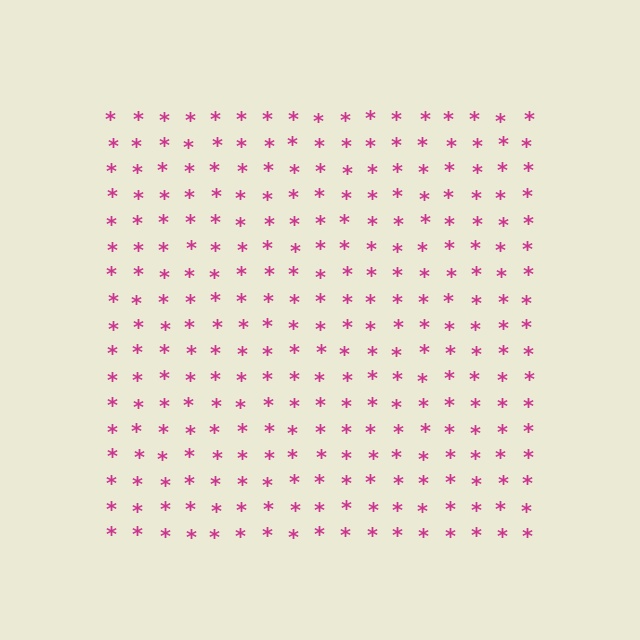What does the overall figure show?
The overall figure shows a square.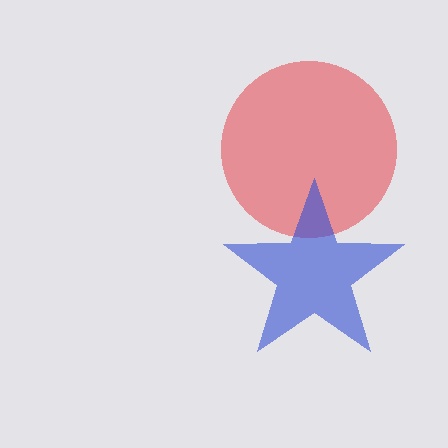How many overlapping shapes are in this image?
There are 2 overlapping shapes in the image.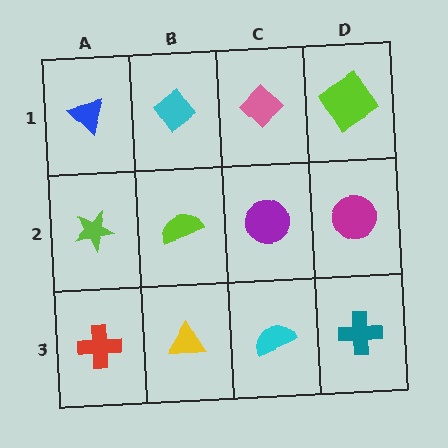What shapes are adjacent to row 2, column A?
A blue triangle (row 1, column A), a red cross (row 3, column A), a lime semicircle (row 2, column B).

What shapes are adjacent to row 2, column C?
A pink diamond (row 1, column C), a cyan semicircle (row 3, column C), a lime semicircle (row 2, column B), a magenta circle (row 2, column D).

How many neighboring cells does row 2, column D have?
3.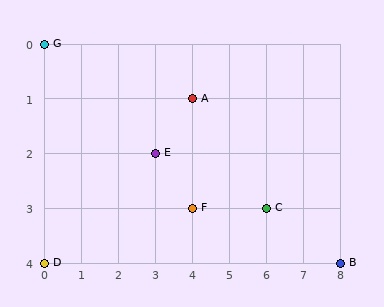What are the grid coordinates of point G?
Point G is at grid coordinates (0, 0).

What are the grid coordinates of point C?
Point C is at grid coordinates (6, 3).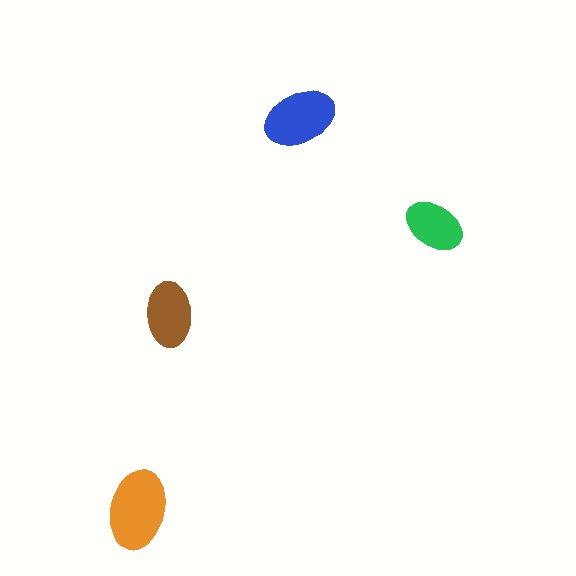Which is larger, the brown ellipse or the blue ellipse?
The blue one.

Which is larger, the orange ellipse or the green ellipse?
The orange one.